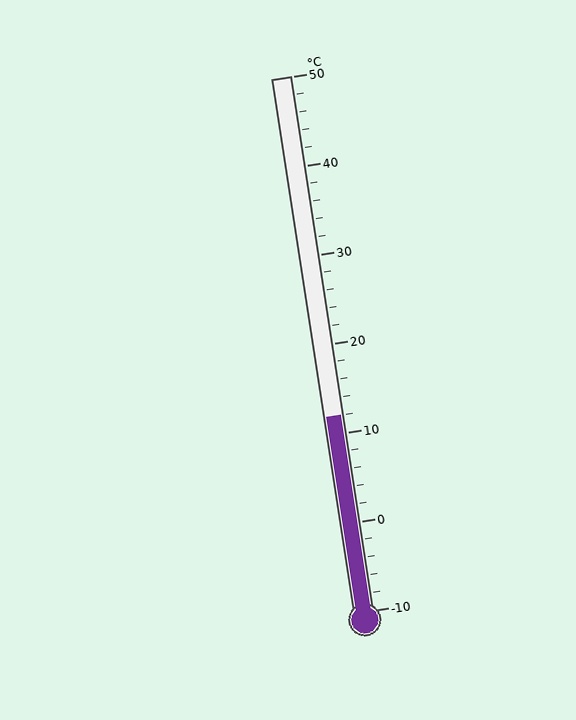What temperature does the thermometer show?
The thermometer shows approximately 12°C.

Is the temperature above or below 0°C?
The temperature is above 0°C.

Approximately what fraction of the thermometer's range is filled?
The thermometer is filled to approximately 35% of its range.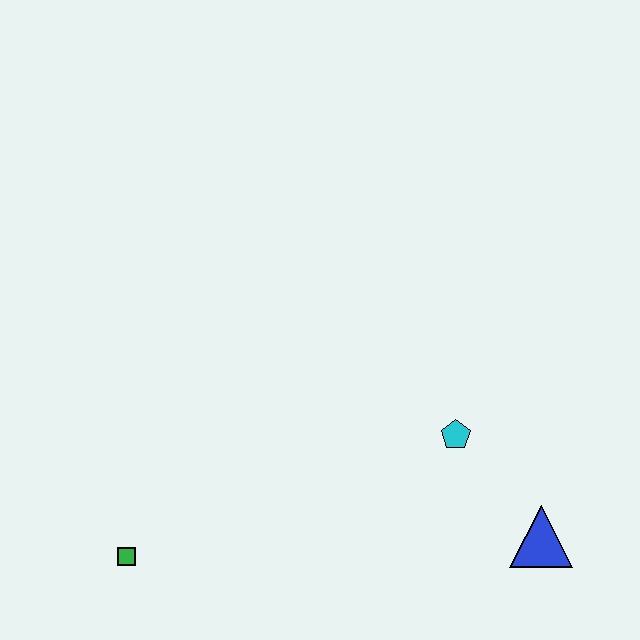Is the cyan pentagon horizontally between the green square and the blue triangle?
Yes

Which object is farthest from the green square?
The blue triangle is farthest from the green square.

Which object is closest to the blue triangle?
The cyan pentagon is closest to the blue triangle.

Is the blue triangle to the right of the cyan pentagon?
Yes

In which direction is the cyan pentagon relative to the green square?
The cyan pentagon is to the right of the green square.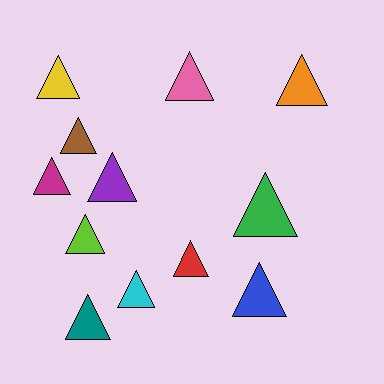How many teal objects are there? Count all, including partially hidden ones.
There is 1 teal object.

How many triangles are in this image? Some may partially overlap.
There are 12 triangles.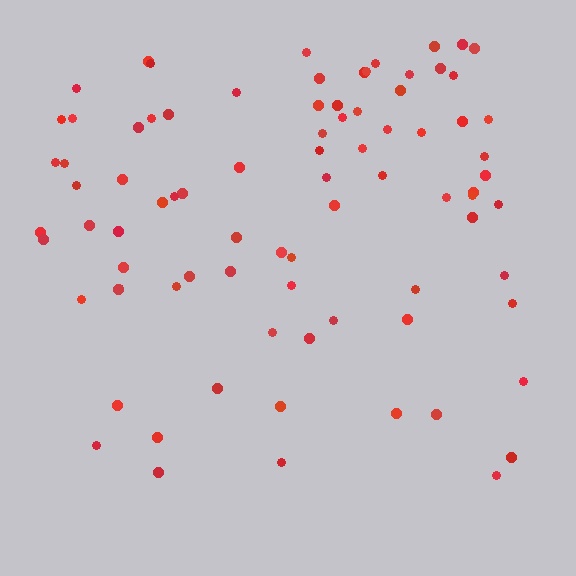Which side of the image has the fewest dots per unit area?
The bottom.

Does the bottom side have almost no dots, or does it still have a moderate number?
Still a moderate number, just noticeably fewer than the top.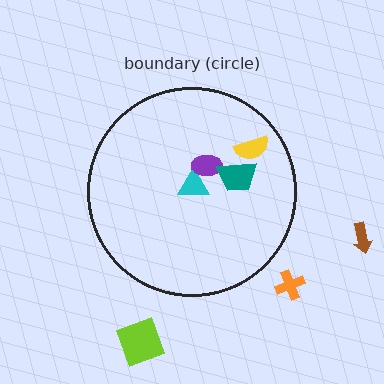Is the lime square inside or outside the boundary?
Outside.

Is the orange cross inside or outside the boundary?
Outside.